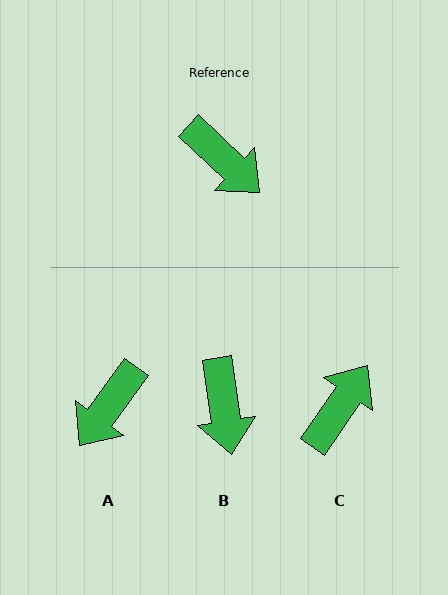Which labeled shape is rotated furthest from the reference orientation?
C, about 99 degrees away.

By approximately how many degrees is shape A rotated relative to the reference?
Approximately 83 degrees clockwise.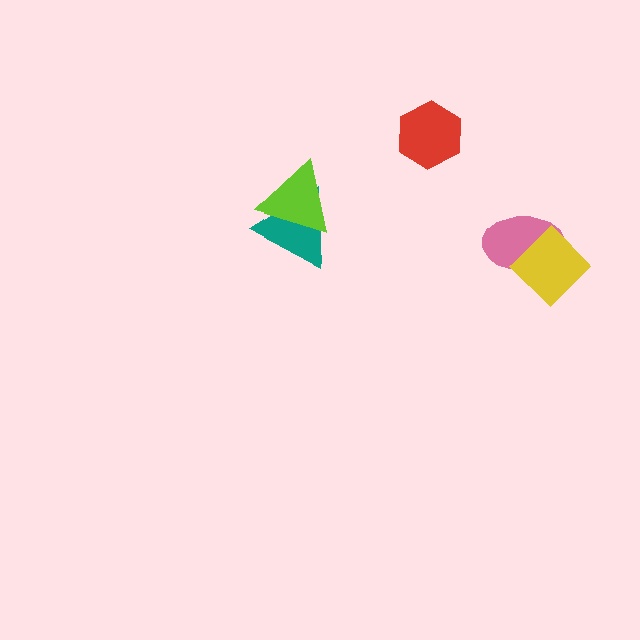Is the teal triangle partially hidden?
Yes, it is partially covered by another shape.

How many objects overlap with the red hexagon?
0 objects overlap with the red hexagon.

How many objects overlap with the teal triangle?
1 object overlaps with the teal triangle.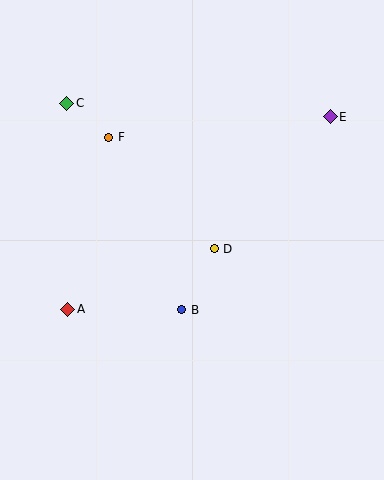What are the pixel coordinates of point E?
Point E is at (330, 117).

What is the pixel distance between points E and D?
The distance between E and D is 176 pixels.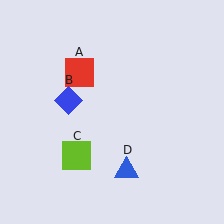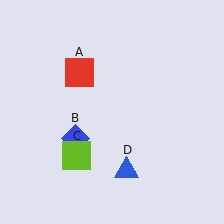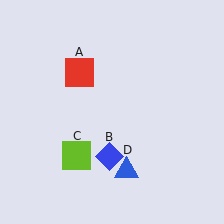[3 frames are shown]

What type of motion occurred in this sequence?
The blue diamond (object B) rotated counterclockwise around the center of the scene.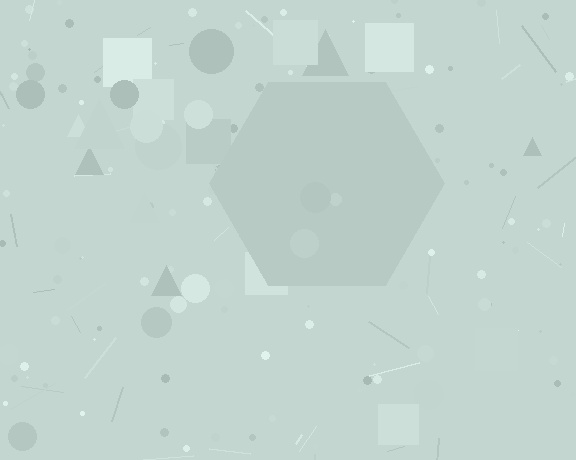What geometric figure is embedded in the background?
A hexagon is embedded in the background.